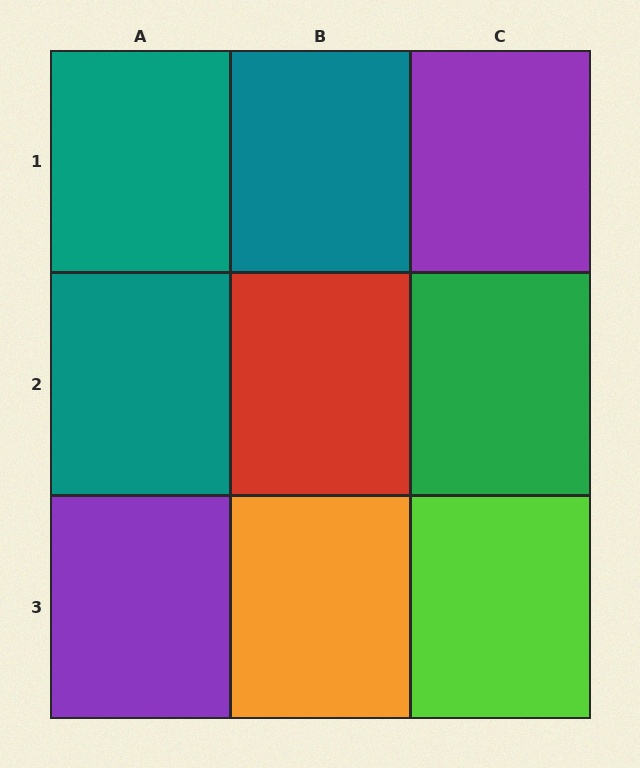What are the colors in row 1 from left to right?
Teal, teal, purple.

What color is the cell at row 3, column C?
Lime.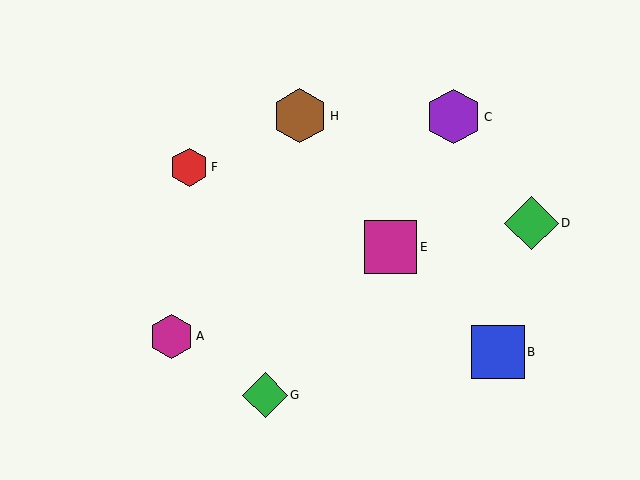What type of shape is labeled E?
Shape E is a magenta square.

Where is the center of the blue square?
The center of the blue square is at (498, 352).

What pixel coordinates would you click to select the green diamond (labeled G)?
Click at (265, 395) to select the green diamond G.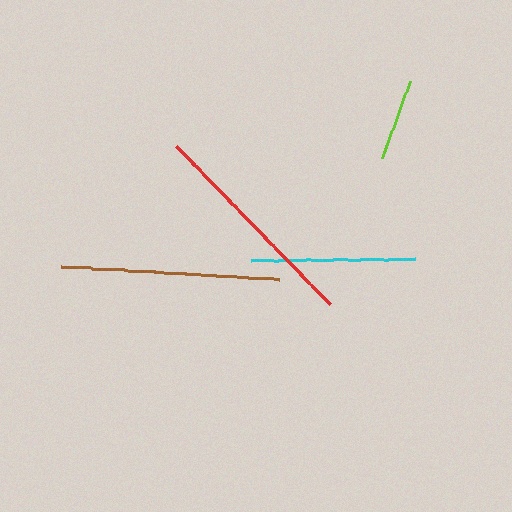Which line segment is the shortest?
The lime line is the shortest at approximately 82 pixels.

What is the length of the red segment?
The red segment is approximately 221 pixels long.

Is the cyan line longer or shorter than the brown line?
The brown line is longer than the cyan line.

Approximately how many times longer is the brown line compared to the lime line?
The brown line is approximately 2.6 times the length of the lime line.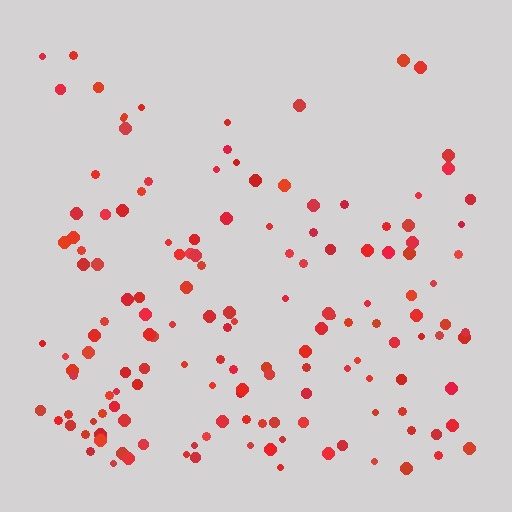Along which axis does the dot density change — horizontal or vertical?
Vertical.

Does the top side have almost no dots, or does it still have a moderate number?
Still a moderate number, just noticeably fewer than the bottom.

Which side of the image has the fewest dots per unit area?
The top.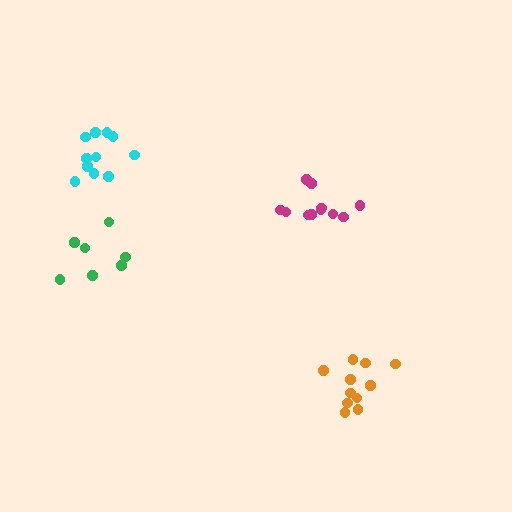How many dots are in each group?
Group 1: 11 dots, Group 2: 7 dots, Group 3: 11 dots, Group 4: 11 dots (40 total).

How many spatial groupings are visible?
There are 4 spatial groupings.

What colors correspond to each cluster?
The clusters are colored: orange, green, magenta, cyan.